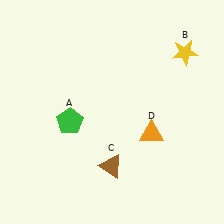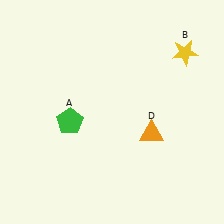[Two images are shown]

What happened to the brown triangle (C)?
The brown triangle (C) was removed in Image 2. It was in the bottom-left area of Image 1.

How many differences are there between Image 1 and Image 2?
There is 1 difference between the two images.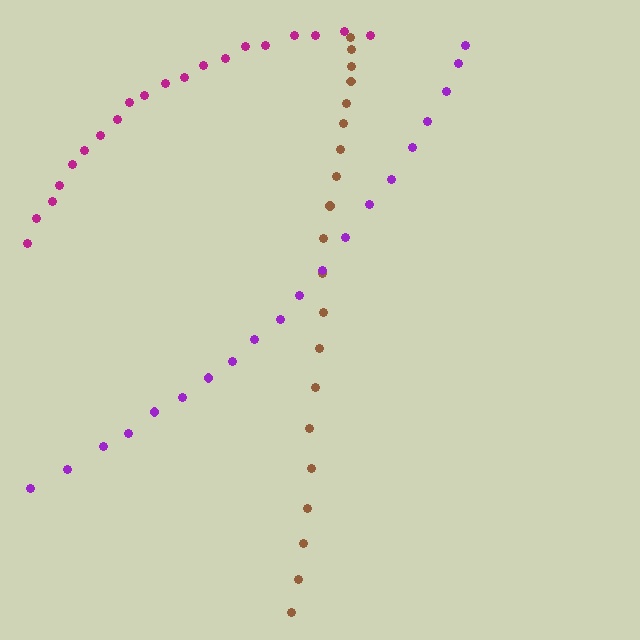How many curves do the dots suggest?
There are 3 distinct paths.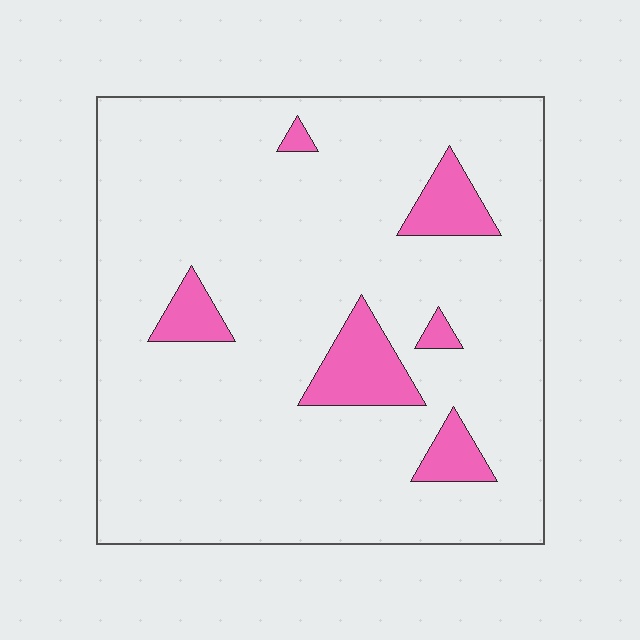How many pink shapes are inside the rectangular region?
6.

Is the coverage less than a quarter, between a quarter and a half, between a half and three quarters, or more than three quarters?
Less than a quarter.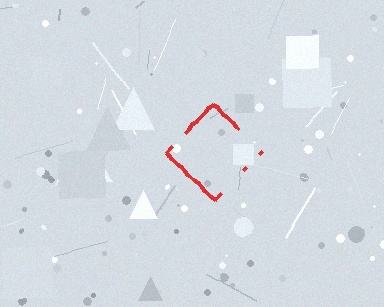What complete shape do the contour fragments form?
The contour fragments form a diamond.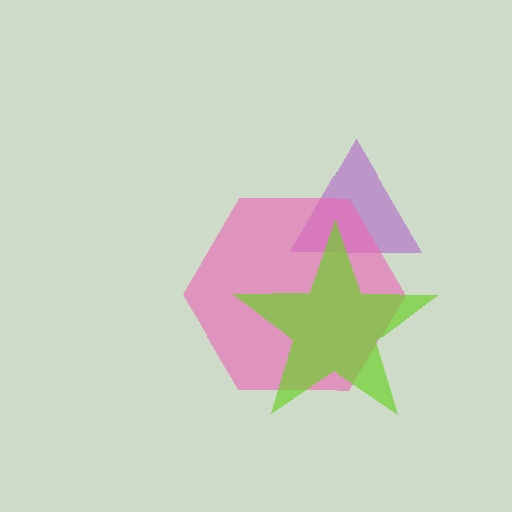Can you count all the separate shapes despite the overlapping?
Yes, there are 3 separate shapes.